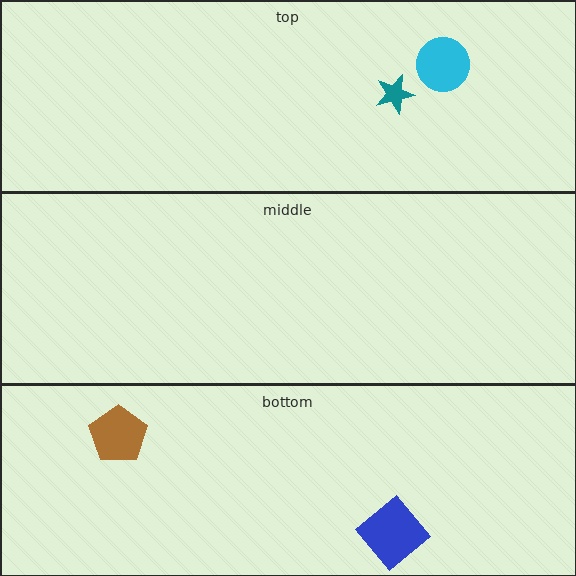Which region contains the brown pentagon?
The bottom region.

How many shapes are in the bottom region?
2.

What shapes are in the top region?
The cyan circle, the teal star.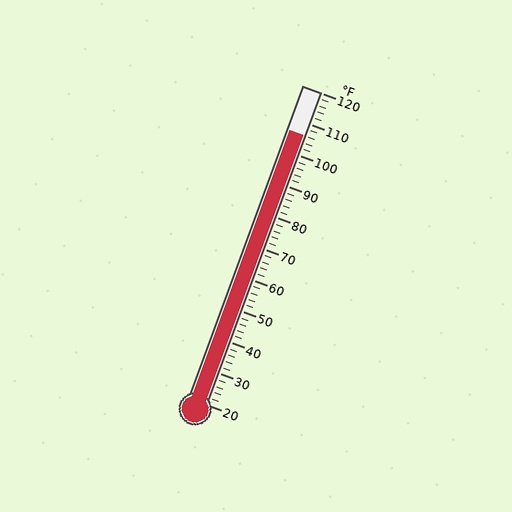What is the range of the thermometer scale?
The thermometer scale ranges from 20°F to 120°F.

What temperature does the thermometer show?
The thermometer shows approximately 106°F.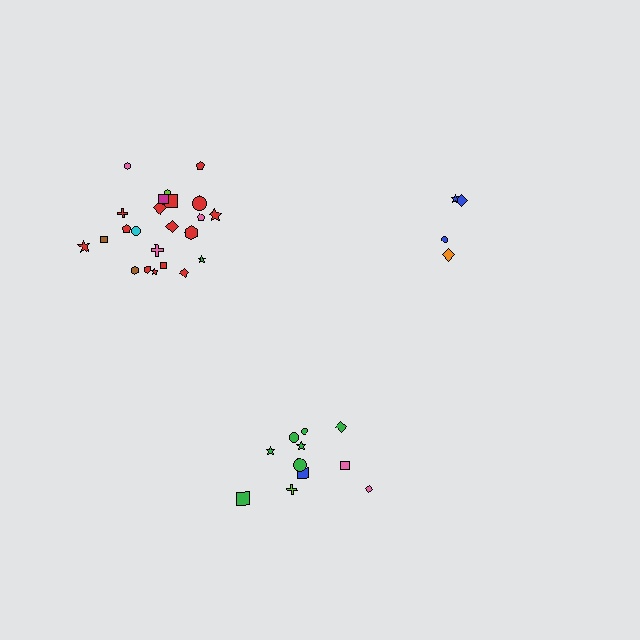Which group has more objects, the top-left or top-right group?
The top-left group.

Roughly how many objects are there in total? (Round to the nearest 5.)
Roughly 40 objects in total.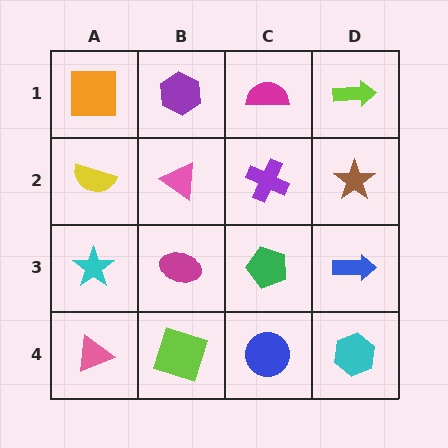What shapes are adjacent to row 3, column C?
A purple cross (row 2, column C), a blue circle (row 4, column C), a magenta ellipse (row 3, column B), a blue arrow (row 3, column D).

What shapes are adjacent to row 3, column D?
A brown star (row 2, column D), a cyan hexagon (row 4, column D), a green pentagon (row 3, column C).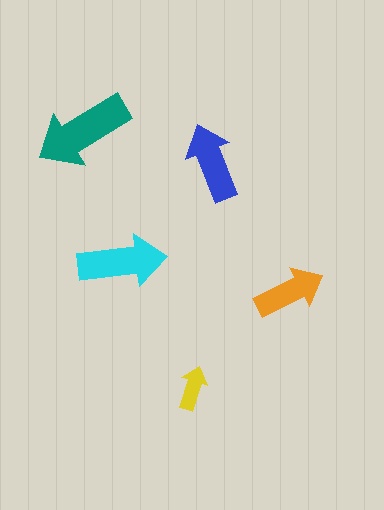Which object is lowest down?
The yellow arrow is bottommost.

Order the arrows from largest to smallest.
the teal one, the cyan one, the blue one, the orange one, the yellow one.